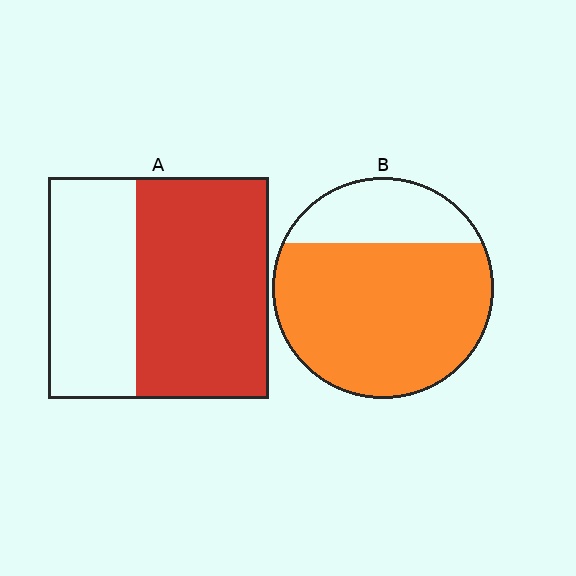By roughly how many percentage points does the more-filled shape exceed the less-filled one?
By roughly 15 percentage points (B over A).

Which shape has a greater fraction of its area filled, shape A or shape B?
Shape B.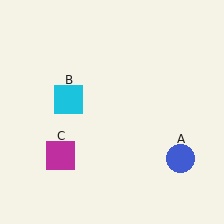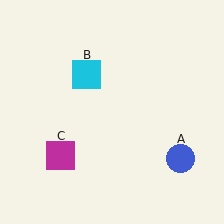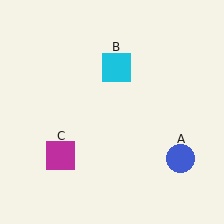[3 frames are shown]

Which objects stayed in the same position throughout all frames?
Blue circle (object A) and magenta square (object C) remained stationary.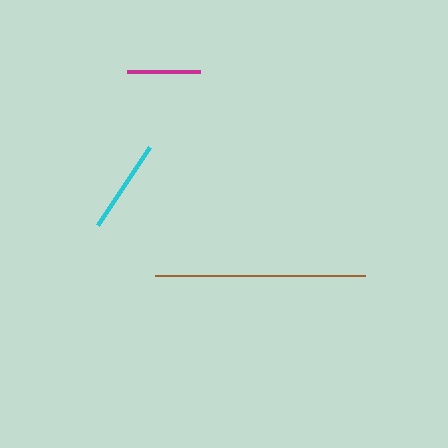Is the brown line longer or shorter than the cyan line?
The brown line is longer than the cyan line.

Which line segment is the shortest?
The magenta line is the shortest at approximately 73 pixels.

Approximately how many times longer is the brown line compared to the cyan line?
The brown line is approximately 2.2 times the length of the cyan line.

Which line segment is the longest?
The brown line is the longest at approximately 210 pixels.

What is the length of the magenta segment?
The magenta segment is approximately 73 pixels long.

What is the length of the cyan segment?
The cyan segment is approximately 94 pixels long.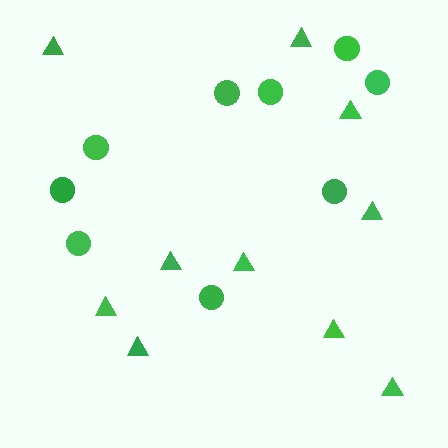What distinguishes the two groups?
There are 2 groups: one group of circles (9) and one group of triangles (10).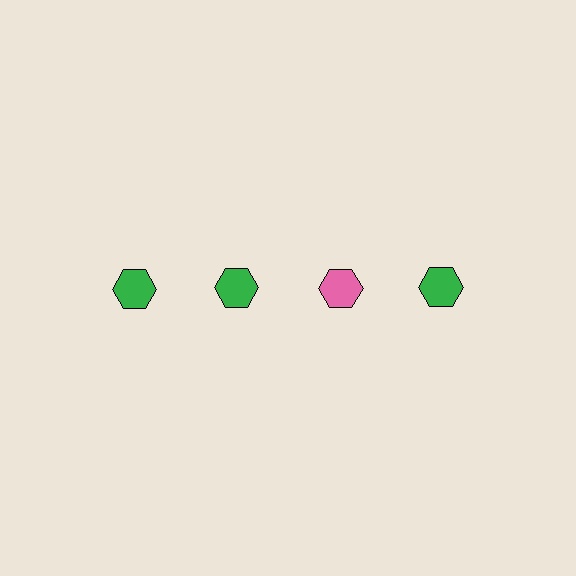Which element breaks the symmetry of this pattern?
The pink hexagon in the top row, center column breaks the symmetry. All other shapes are green hexagons.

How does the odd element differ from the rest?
It has a different color: pink instead of green.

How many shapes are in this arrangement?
There are 4 shapes arranged in a grid pattern.